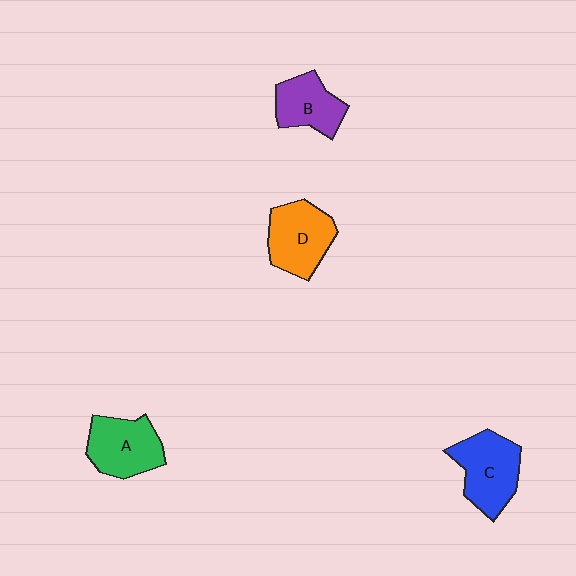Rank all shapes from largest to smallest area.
From largest to smallest: C (blue), D (orange), A (green), B (purple).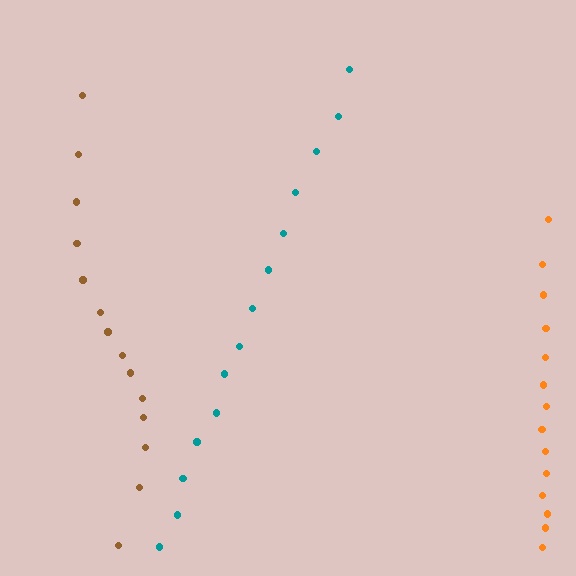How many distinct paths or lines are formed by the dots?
There are 3 distinct paths.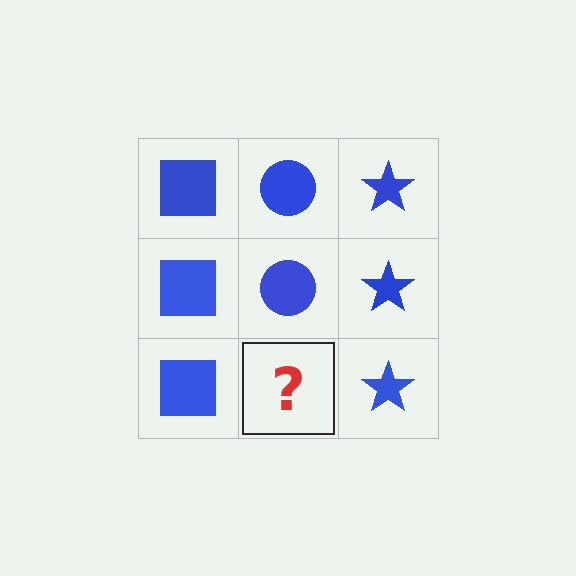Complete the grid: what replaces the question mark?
The question mark should be replaced with a blue circle.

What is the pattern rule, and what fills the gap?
The rule is that each column has a consistent shape. The gap should be filled with a blue circle.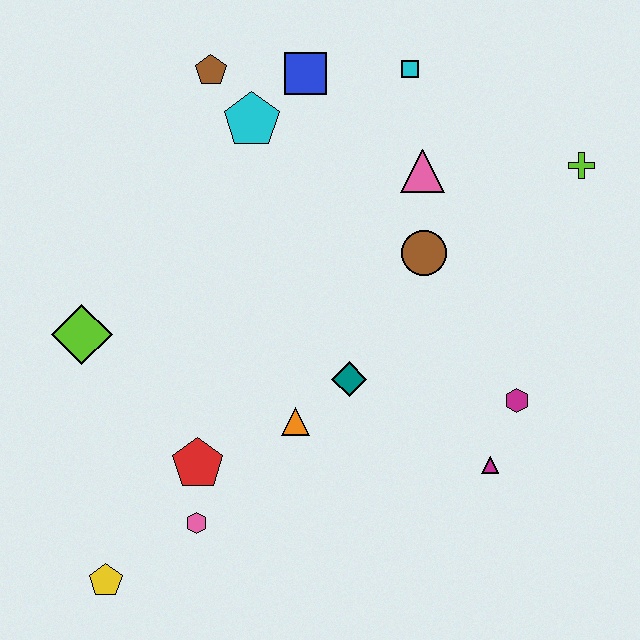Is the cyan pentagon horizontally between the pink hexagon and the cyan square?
Yes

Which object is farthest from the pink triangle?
The yellow pentagon is farthest from the pink triangle.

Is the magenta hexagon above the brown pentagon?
No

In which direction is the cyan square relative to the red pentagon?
The cyan square is above the red pentagon.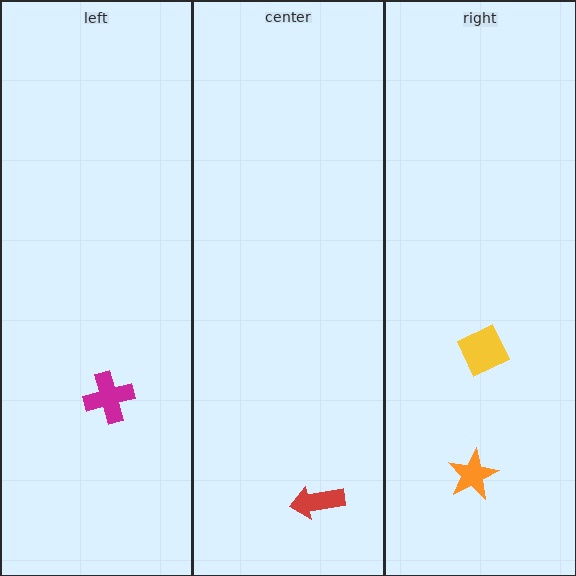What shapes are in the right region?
The yellow diamond, the orange star.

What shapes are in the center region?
The red arrow.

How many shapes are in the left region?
1.